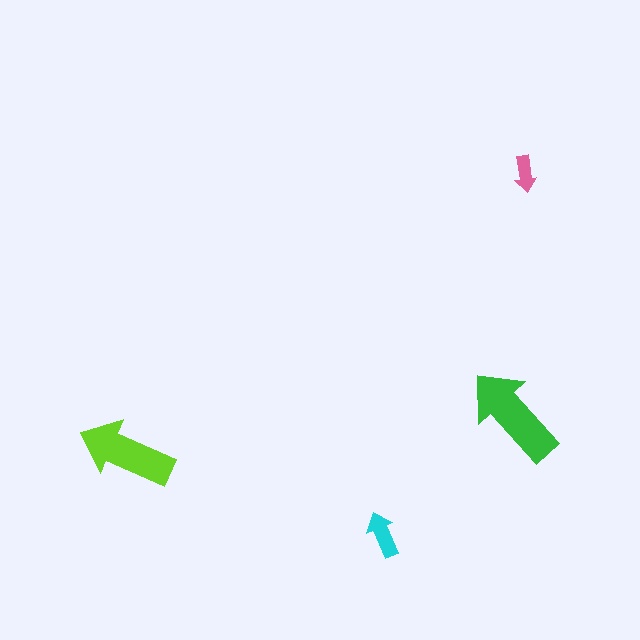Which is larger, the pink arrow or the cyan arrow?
The cyan one.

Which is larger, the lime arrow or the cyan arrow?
The lime one.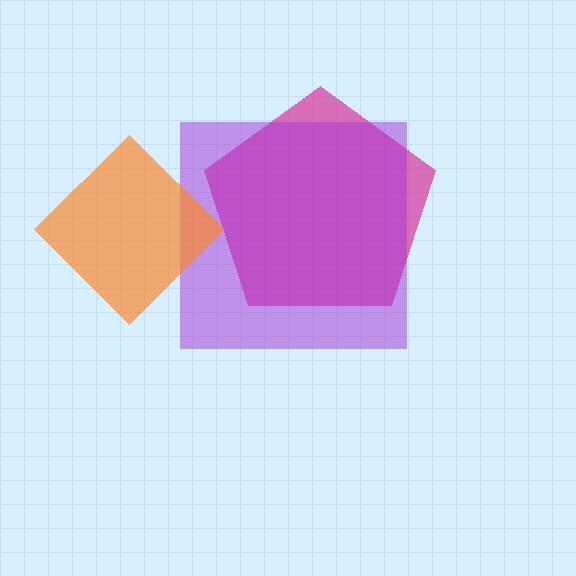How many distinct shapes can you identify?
There are 3 distinct shapes: a magenta pentagon, a purple square, an orange diamond.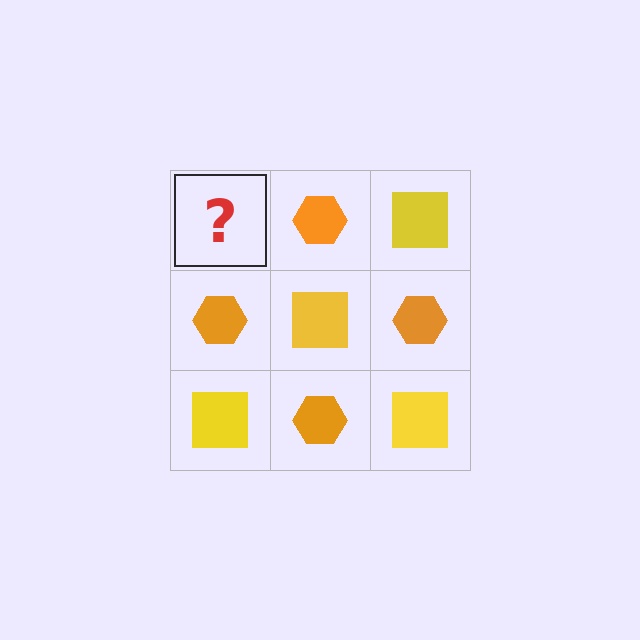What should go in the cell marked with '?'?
The missing cell should contain a yellow square.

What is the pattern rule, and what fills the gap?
The rule is that it alternates yellow square and orange hexagon in a checkerboard pattern. The gap should be filled with a yellow square.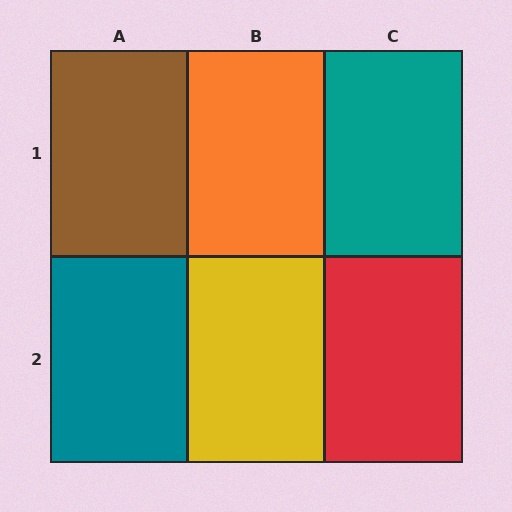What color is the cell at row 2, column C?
Red.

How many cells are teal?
2 cells are teal.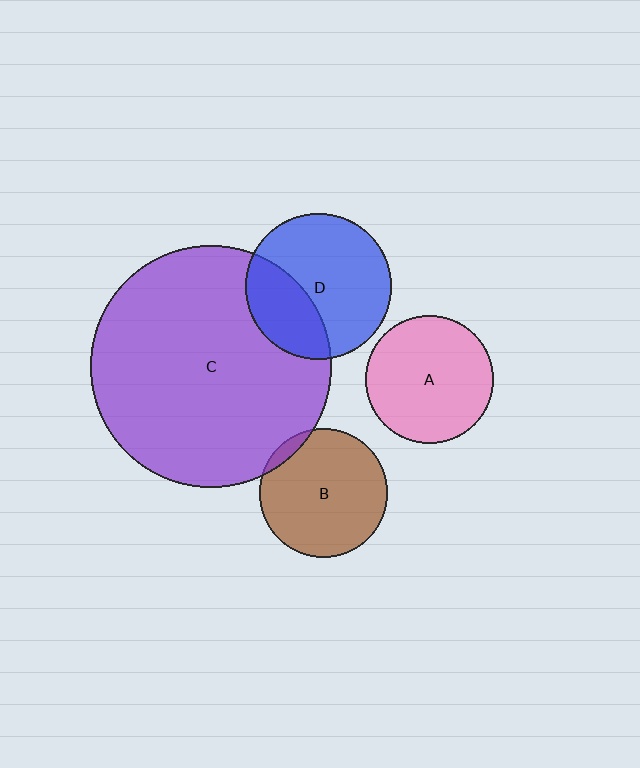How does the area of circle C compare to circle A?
Approximately 3.6 times.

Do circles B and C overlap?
Yes.